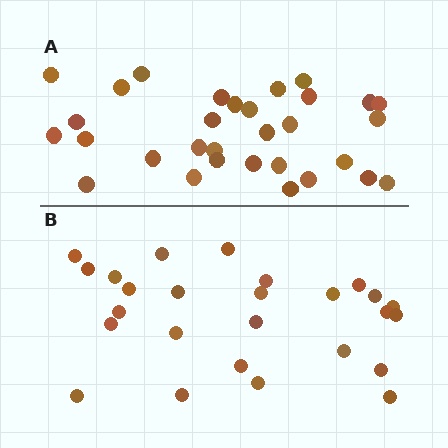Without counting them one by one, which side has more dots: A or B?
Region A (the top region) has more dots.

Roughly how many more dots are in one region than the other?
Region A has about 5 more dots than region B.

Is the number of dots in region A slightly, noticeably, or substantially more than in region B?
Region A has only slightly more — the two regions are fairly close. The ratio is roughly 1.2 to 1.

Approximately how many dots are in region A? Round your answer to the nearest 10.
About 30 dots. (The exact count is 31, which rounds to 30.)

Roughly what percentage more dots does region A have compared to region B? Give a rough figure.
About 20% more.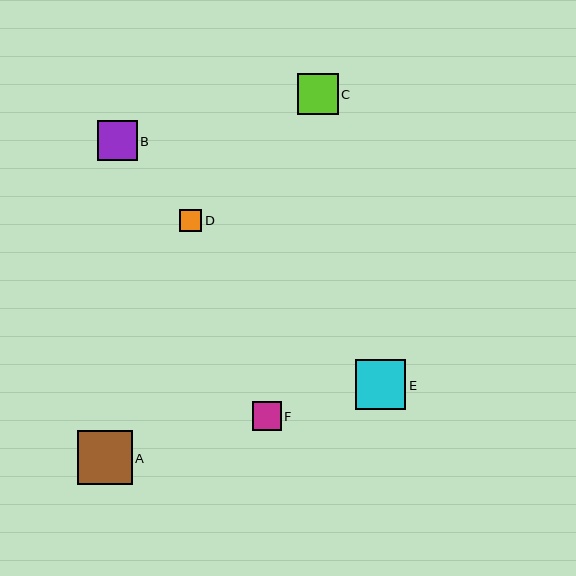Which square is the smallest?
Square D is the smallest with a size of approximately 22 pixels.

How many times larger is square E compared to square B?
Square E is approximately 1.3 times the size of square B.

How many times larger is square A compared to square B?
Square A is approximately 1.4 times the size of square B.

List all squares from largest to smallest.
From largest to smallest: A, E, C, B, F, D.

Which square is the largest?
Square A is the largest with a size of approximately 54 pixels.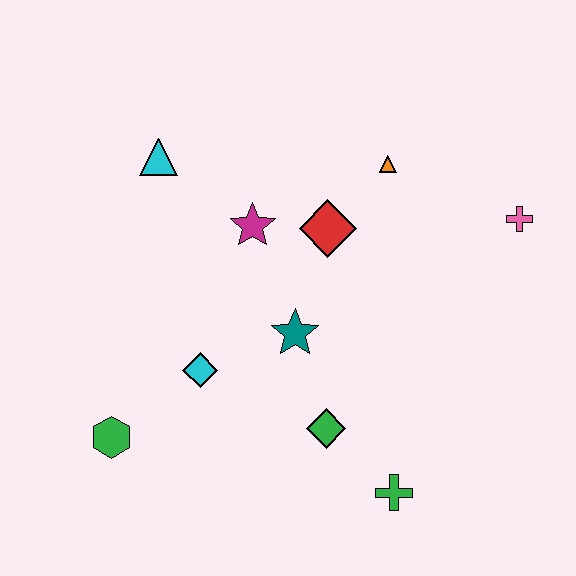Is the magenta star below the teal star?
No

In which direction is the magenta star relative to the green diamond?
The magenta star is above the green diamond.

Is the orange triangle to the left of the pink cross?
Yes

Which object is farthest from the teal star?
The pink cross is farthest from the teal star.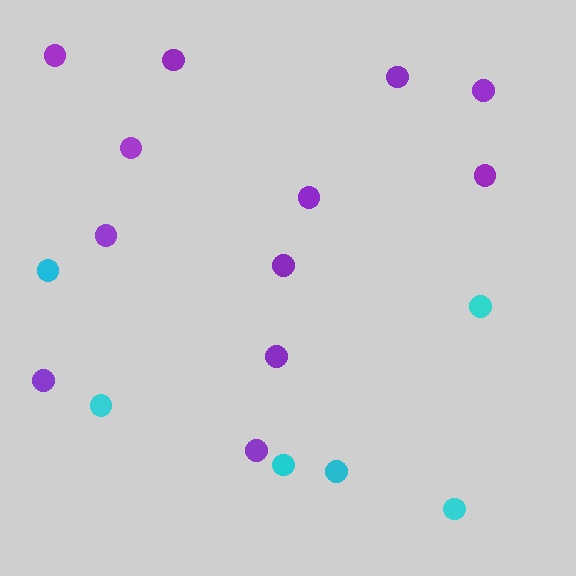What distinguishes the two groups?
There are 2 groups: one group of cyan circles (6) and one group of purple circles (12).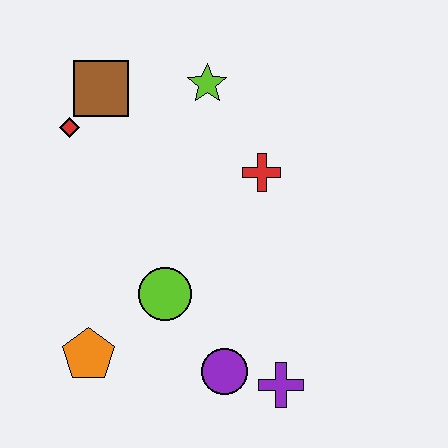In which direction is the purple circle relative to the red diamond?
The purple circle is below the red diamond.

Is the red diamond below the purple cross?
No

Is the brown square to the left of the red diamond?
No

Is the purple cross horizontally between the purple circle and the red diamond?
No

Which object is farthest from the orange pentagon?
The lime star is farthest from the orange pentagon.